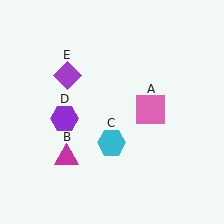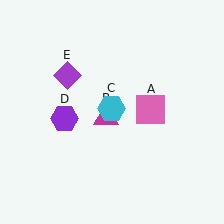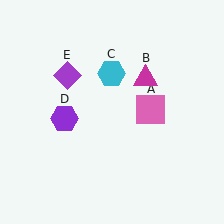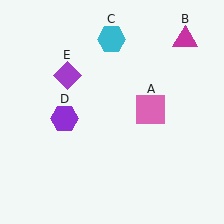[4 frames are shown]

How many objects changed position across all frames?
2 objects changed position: magenta triangle (object B), cyan hexagon (object C).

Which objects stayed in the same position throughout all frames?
Pink square (object A) and purple hexagon (object D) and purple diamond (object E) remained stationary.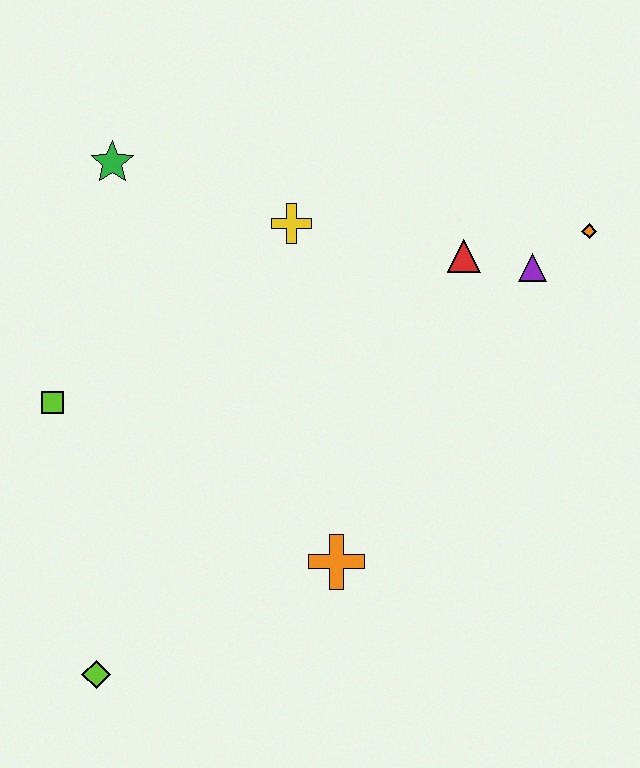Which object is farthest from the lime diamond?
The orange diamond is farthest from the lime diamond.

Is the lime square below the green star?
Yes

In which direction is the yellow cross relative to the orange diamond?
The yellow cross is to the left of the orange diamond.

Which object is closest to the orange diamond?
The purple triangle is closest to the orange diamond.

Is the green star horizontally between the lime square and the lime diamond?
No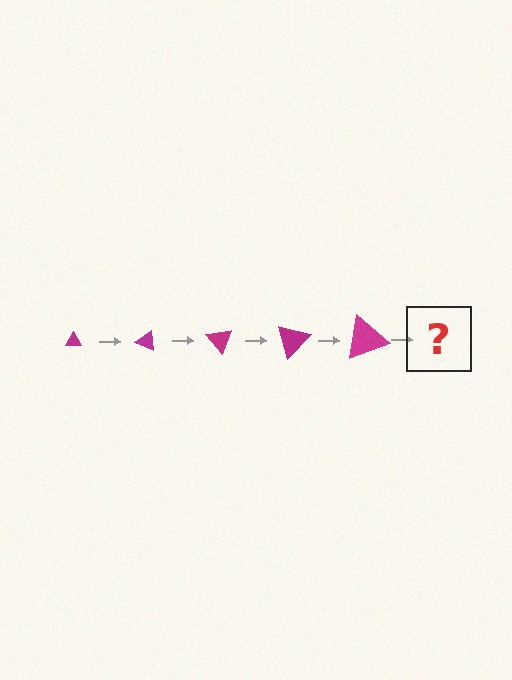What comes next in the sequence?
The next element should be a triangle, larger than the previous one and rotated 125 degrees from the start.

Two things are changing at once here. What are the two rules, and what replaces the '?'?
The two rules are that the triangle grows larger each step and it rotates 25 degrees each step. The '?' should be a triangle, larger than the previous one and rotated 125 degrees from the start.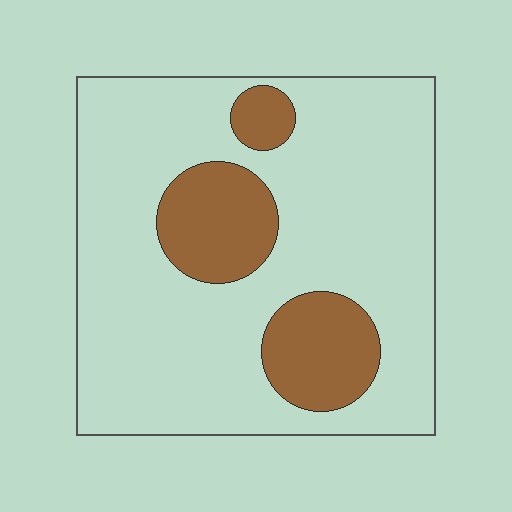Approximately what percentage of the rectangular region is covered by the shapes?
Approximately 20%.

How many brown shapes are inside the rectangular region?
3.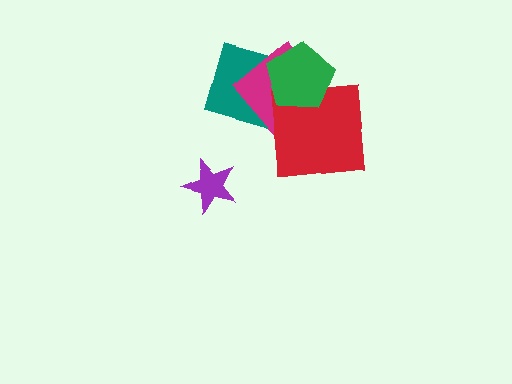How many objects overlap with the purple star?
0 objects overlap with the purple star.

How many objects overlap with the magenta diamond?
3 objects overlap with the magenta diamond.